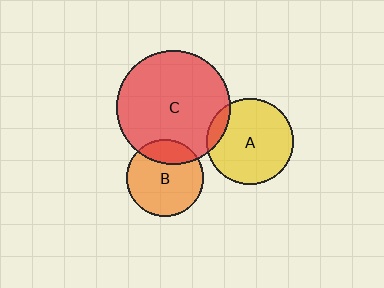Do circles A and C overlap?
Yes.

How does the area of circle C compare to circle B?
Approximately 2.2 times.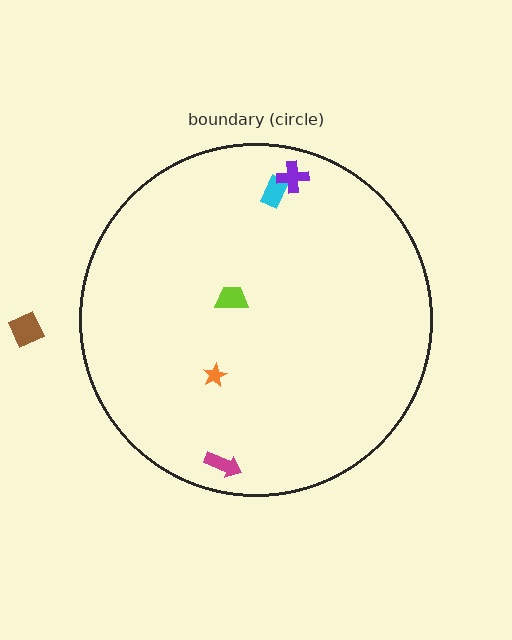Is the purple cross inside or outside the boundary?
Inside.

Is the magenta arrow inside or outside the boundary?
Inside.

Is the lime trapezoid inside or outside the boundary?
Inside.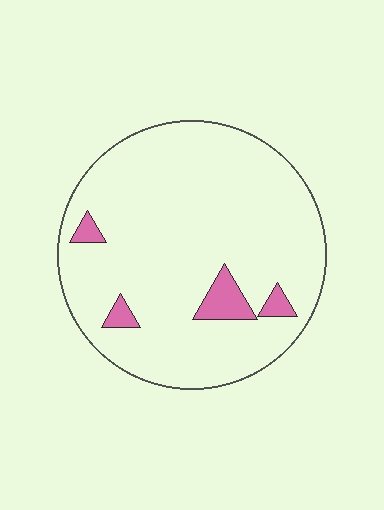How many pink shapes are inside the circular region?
4.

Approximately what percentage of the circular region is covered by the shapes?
Approximately 5%.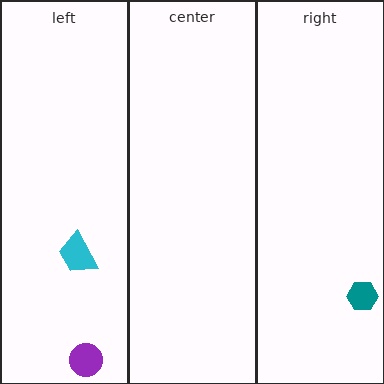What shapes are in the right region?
The teal hexagon.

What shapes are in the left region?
The cyan trapezoid, the purple circle.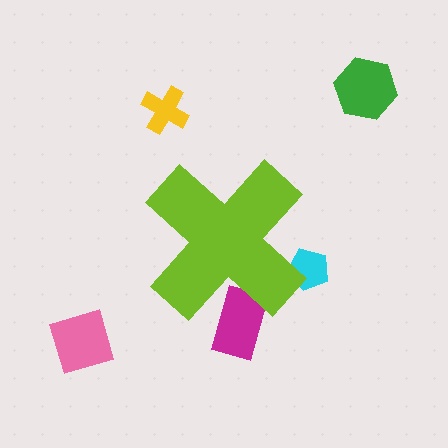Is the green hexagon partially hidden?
No, the green hexagon is fully visible.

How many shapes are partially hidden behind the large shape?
2 shapes are partially hidden.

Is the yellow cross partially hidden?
No, the yellow cross is fully visible.